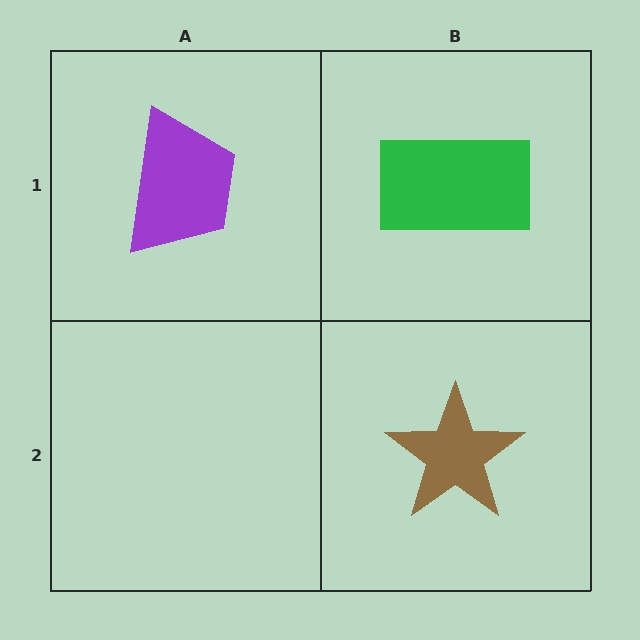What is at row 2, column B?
A brown star.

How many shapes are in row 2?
1 shape.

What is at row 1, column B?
A green rectangle.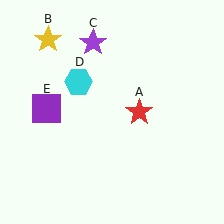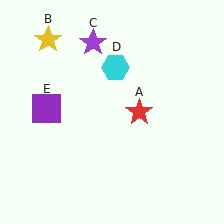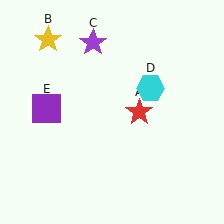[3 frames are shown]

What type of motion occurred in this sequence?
The cyan hexagon (object D) rotated clockwise around the center of the scene.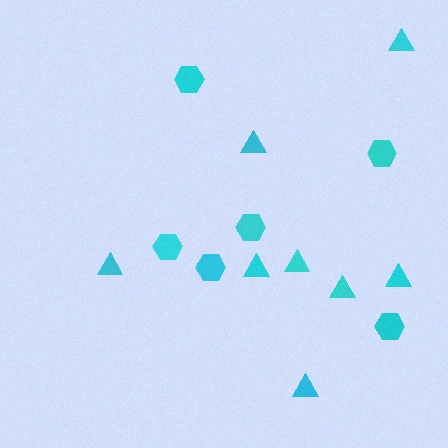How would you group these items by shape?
There are 2 groups: one group of hexagons (6) and one group of triangles (8).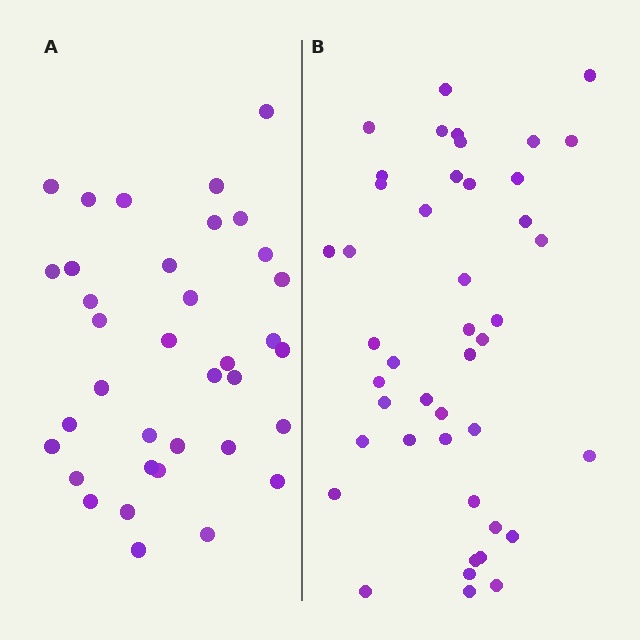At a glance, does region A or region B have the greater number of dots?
Region B (the right region) has more dots.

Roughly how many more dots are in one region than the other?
Region B has roughly 8 or so more dots than region A.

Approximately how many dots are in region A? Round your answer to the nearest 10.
About 40 dots. (The exact count is 36, which rounds to 40.)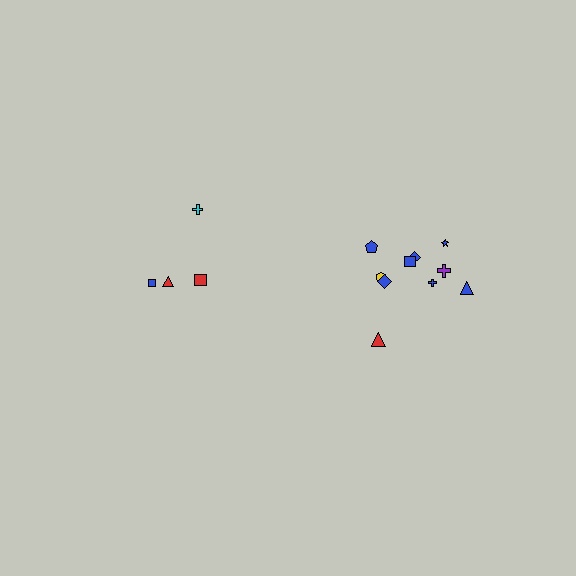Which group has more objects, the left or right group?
The right group.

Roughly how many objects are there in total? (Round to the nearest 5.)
Roughly 15 objects in total.